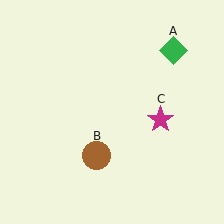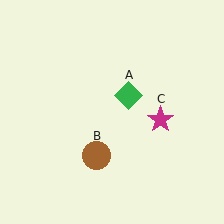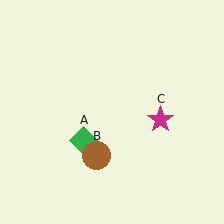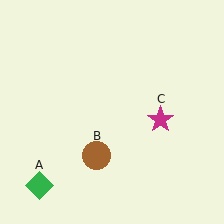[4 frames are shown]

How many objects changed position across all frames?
1 object changed position: green diamond (object A).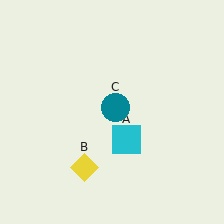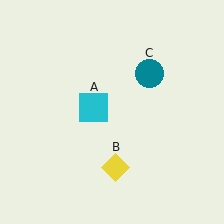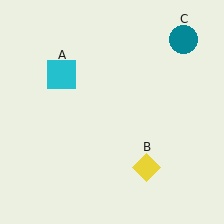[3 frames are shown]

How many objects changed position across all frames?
3 objects changed position: cyan square (object A), yellow diamond (object B), teal circle (object C).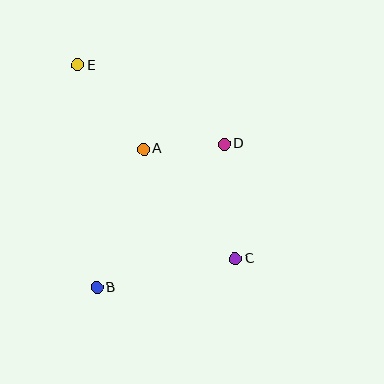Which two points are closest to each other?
Points A and D are closest to each other.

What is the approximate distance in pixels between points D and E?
The distance between D and E is approximately 167 pixels.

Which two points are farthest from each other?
Points C and E are farthest from each other.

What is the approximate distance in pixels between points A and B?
The distance between A and B is approximately 146 pixels.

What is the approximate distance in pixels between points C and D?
The distance between C and D is approximately 115 pixels.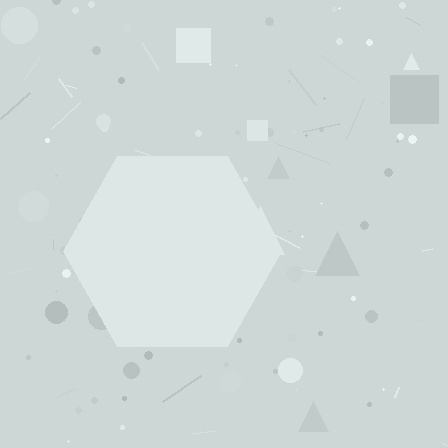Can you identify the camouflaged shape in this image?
The camouflaged shape is a hexagon.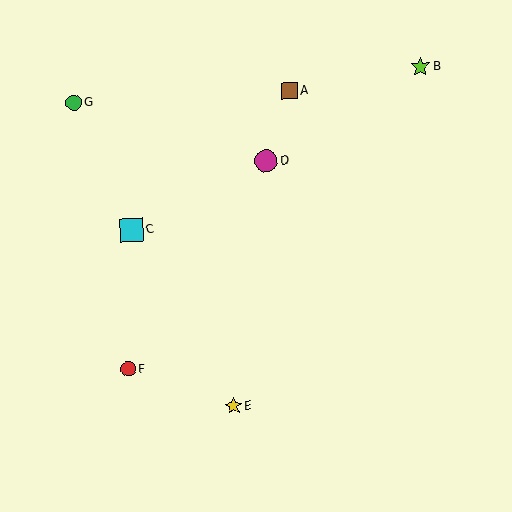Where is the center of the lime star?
The center of the lime star is at (420, 67).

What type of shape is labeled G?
Shape G is a green circle.